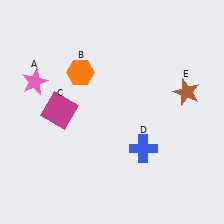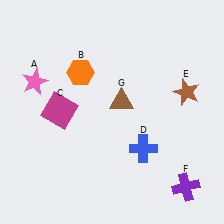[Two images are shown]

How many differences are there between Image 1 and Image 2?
There are 2 differences between the two images.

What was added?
A purple cross (F), a brown triangle (G) were added in Image 2.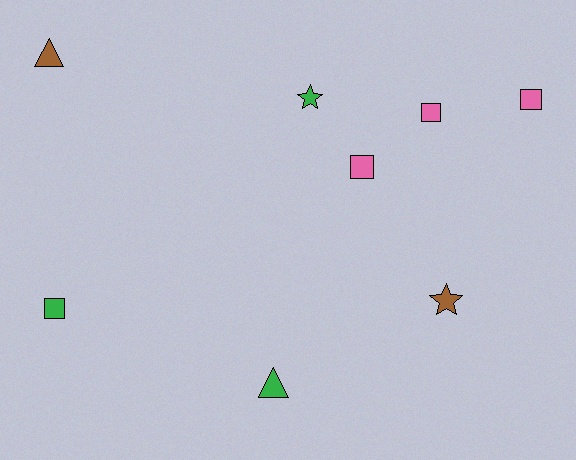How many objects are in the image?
There are 8 objects.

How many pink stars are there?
There are no pink stars.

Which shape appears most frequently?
Square, with 4 objects.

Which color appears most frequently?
Green, with 3 objects.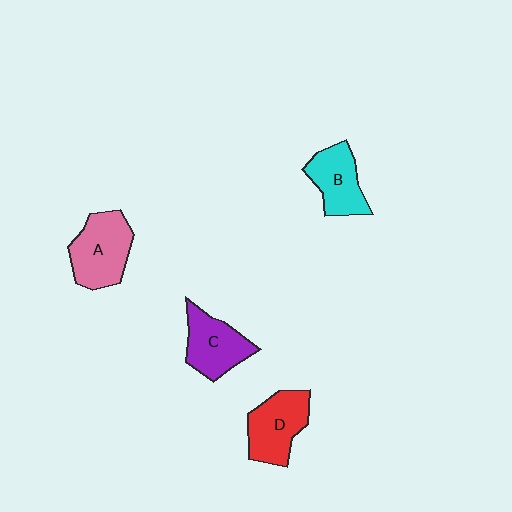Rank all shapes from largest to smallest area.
From largest to smallest: A (pink), D (red), C (purple), B (cyan).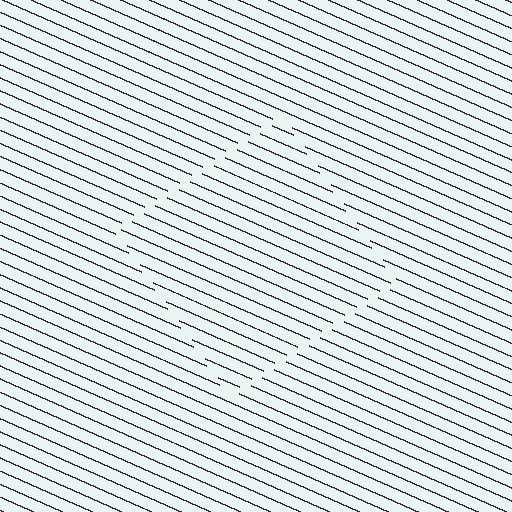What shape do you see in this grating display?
An illusory square. The interior of the shape contains the same grating, shifted by half a period — the contour is defined by the phase discontinuity where line-ends from the inner and outer gratings abut.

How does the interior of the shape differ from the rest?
The interior of the shape contains the same grating, shifted by half a period — the contour is defined by the phase discontinuity where line-ends from the inner and outer gratings abut.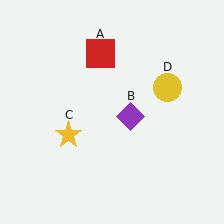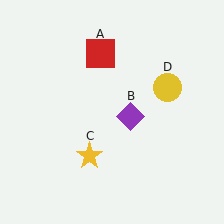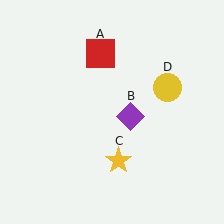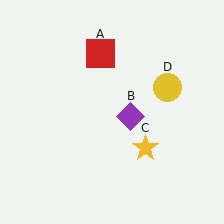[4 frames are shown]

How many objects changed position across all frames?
1 object changed position: yellow star (object C).